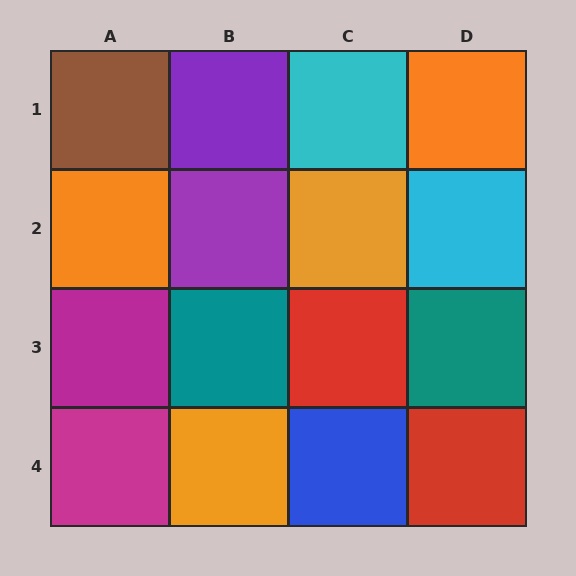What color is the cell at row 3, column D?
Teal.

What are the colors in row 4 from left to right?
Magenta, orange, blue, red.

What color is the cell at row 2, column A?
Orange.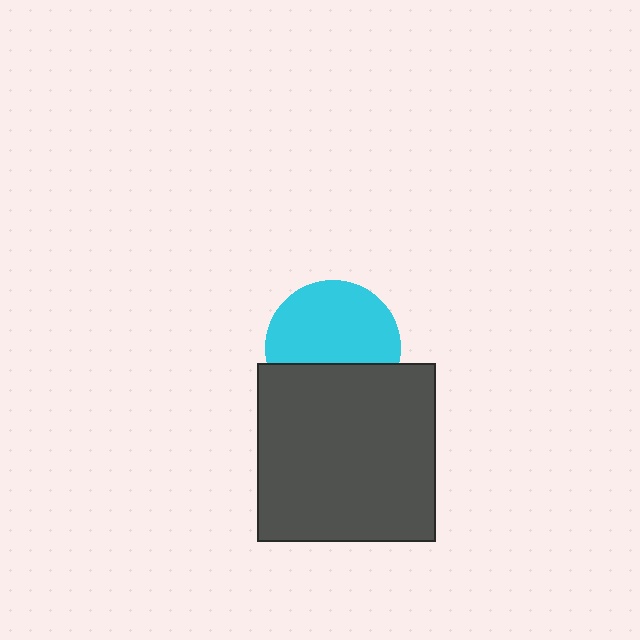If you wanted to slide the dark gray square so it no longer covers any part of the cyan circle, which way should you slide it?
Slide it down — that is the most direct way to separate the two shapes.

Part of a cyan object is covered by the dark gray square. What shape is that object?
It is a circle.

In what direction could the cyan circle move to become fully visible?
The cyan circle could move up. That would shift it out from behind the dark gray square entirely.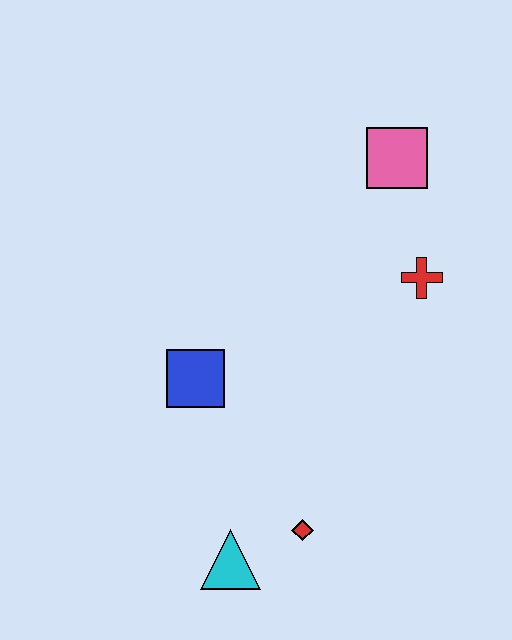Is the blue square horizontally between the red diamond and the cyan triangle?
No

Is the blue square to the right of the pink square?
No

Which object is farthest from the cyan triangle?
The pink square is farthest from the cyan triangle.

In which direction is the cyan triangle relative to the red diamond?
The cyan triangle is to the left of the red diamond.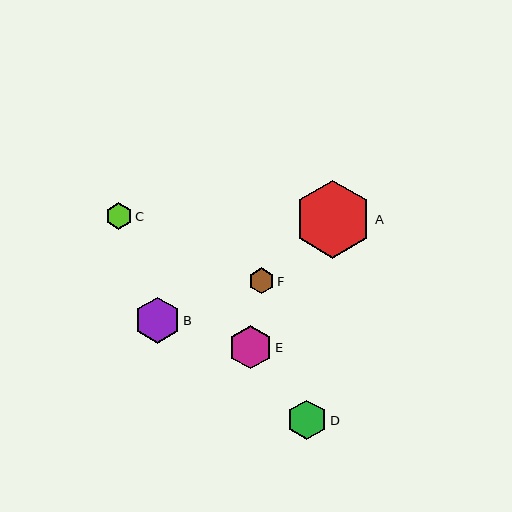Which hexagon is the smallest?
Hexagon F is the smallest with a size of approximately 26 pixels.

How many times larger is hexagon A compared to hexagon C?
Hexagon A is approximately 3.0 times the size of hexagon C.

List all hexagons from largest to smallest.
From largest to smallest: A, B, E, D, C, F.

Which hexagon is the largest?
Hexagon A is the largest with a size of approximately 78 pixels.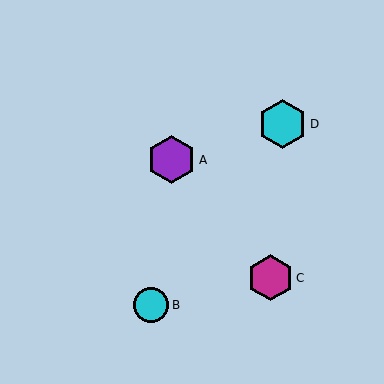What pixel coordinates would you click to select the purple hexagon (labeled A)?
Click at (172, 160) to select the purple hexagon A.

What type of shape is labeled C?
Shape C is a magenta hexagon.